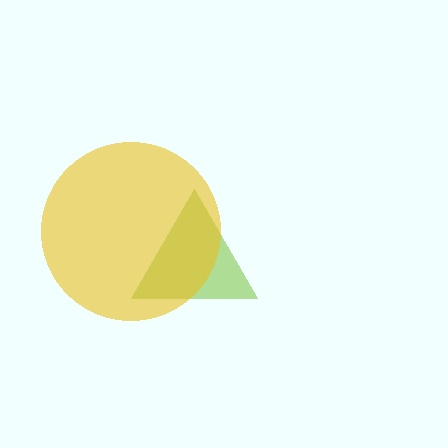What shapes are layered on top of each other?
The layered shapes are: a lime triangle, a yellow circle.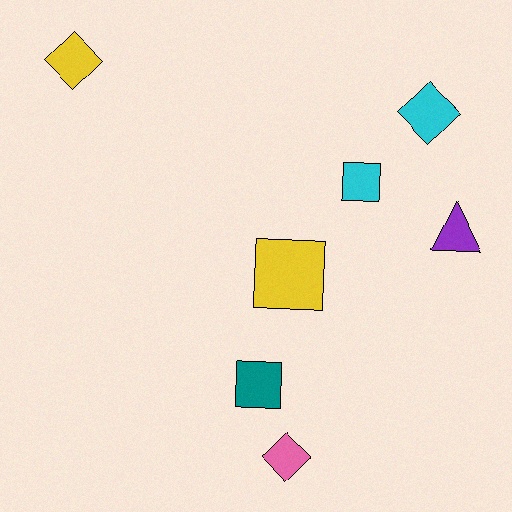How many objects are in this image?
There are 7 objects.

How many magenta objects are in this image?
There are no magenta objects.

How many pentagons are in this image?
There are no pentagons.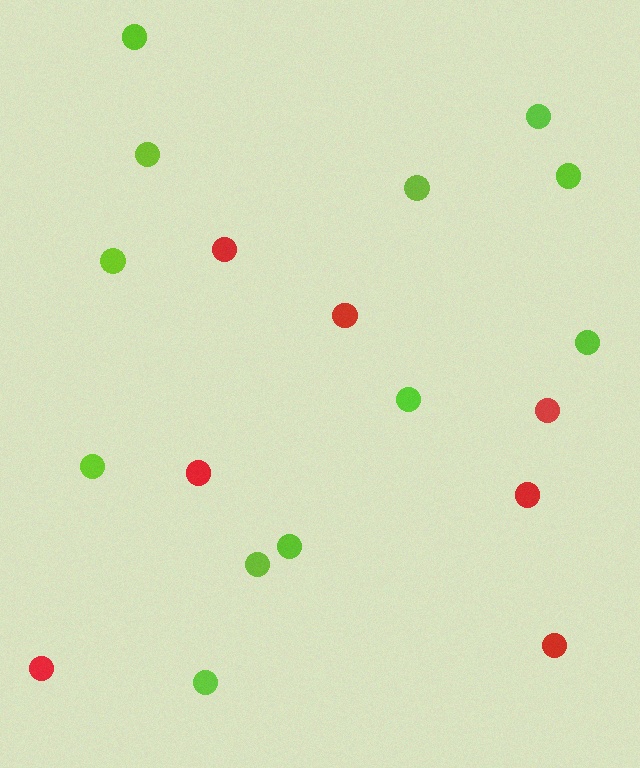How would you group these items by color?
There are 2 groups: one group of lime circles (12) and one group of red circles (7).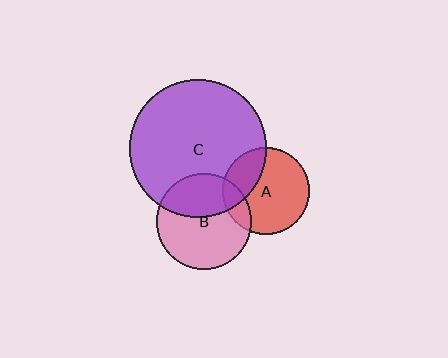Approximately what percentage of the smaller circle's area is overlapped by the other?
Approximately 30%.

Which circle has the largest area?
Circle C (purple).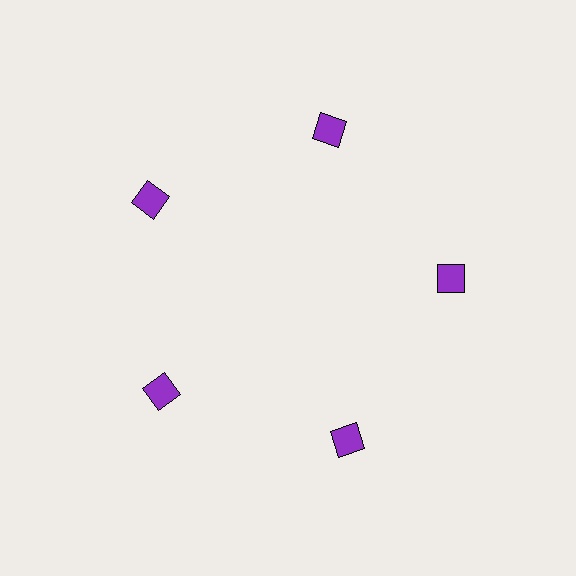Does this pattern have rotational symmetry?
Yes, this pattern has 5-fold rotational symmetry. It looks the same after rotating 72 degrees around the center.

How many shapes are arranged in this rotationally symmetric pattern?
There are 5 shapes, arranged in 5 groups of 1.